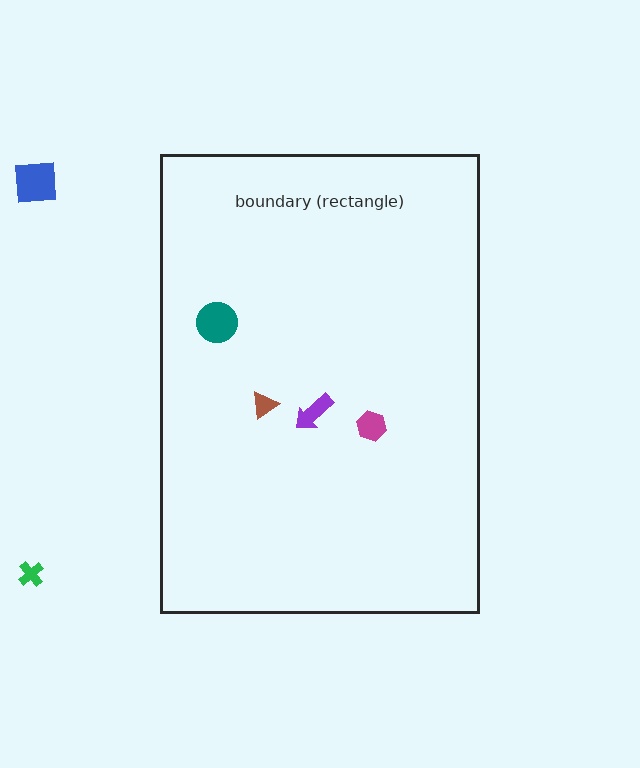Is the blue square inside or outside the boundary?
Outside.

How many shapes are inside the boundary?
4 inside, 2 outside.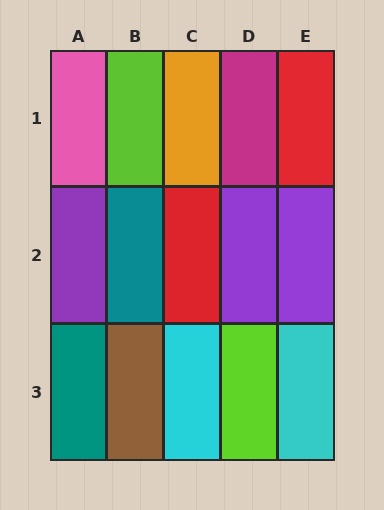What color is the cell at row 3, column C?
Cyan.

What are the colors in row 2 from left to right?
Purple, teal, red, purple, purple.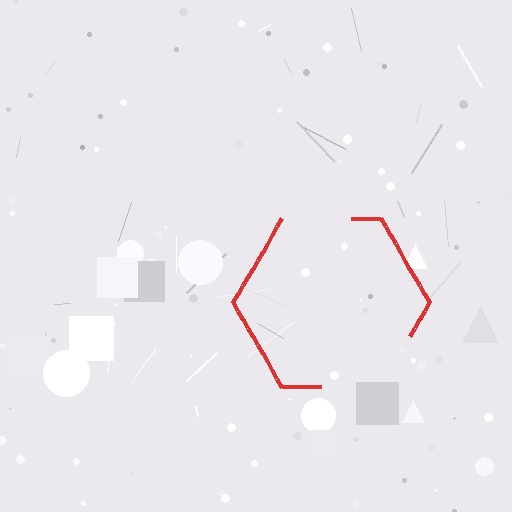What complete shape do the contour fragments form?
The contour fragments form a hexagon.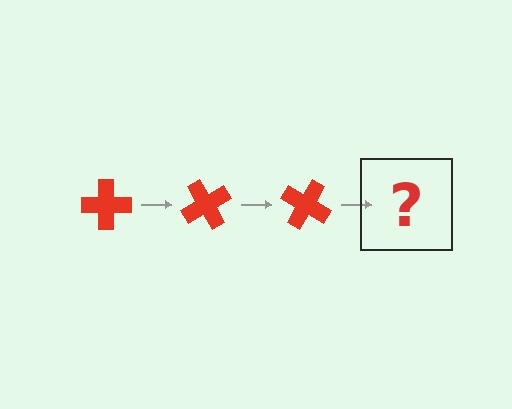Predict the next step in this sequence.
The next step is a red cross rotated 180 degrees.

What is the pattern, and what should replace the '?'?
The pattern is that the cross rotates 60 degrees each step. The '?' should be a red cross rotated 180 degrees.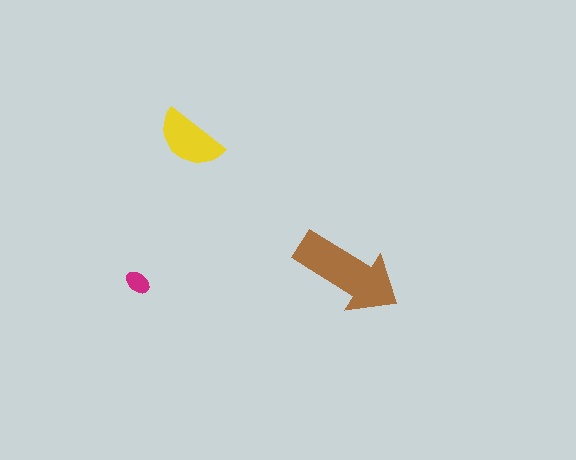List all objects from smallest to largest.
The magenta ellipse, the yellow semicircle, the brown arrow.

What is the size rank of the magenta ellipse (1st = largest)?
3rd.